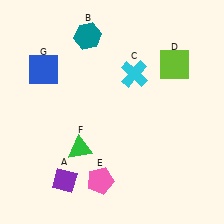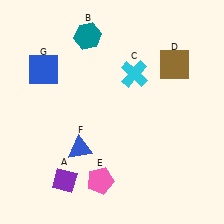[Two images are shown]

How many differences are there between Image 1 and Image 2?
There are 2 differences between the two images.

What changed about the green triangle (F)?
In Image 1, F is green. In Image 2, it changed to blue.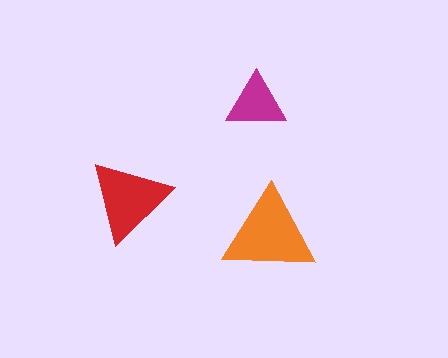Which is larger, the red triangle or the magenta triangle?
The red one.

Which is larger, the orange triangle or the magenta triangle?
The orange one.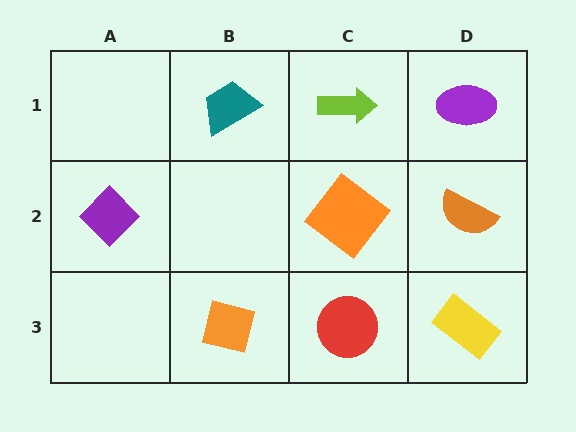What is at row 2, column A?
A purple diamond.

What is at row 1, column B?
A teal trapezoid.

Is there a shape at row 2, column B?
No, that cell is empty.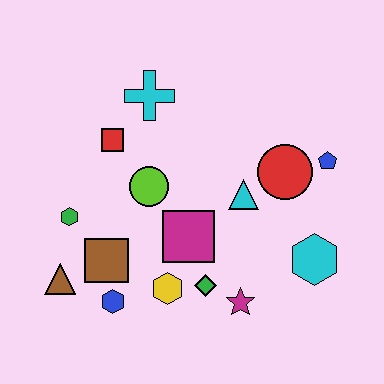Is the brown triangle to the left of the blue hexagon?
Yes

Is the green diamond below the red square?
Yes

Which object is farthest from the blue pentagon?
The brown triangle is farthest from the blue pentagon.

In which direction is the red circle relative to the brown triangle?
The red circle is to the right of the brown triangle.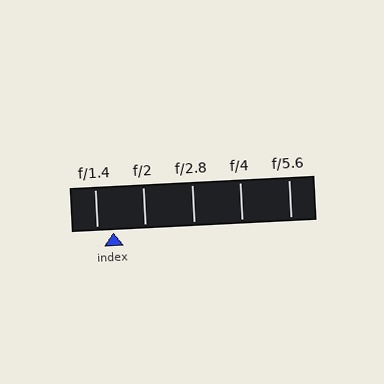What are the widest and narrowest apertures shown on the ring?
The widest aperture shown is f/1.4 and the narrowest is f/5.6.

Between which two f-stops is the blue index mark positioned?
The index mark is between f/1.4 and f/2.